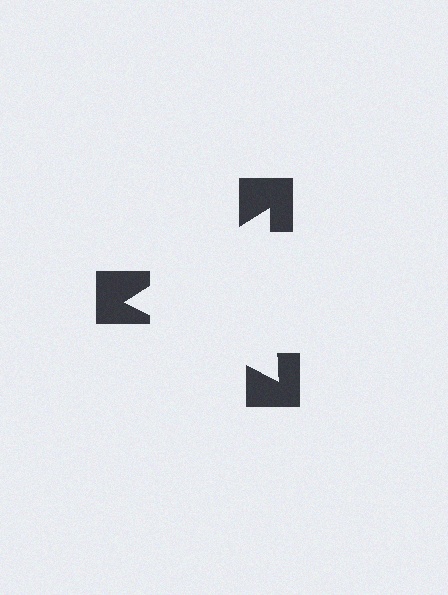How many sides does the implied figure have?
3 sides.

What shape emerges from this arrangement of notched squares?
An illusory triangle — its edges are inferred from the aligned wedge cuts in the notched squares, not physically drawn.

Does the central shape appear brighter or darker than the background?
It typically appears slightly brighter than the background, even though no actual brightness change is drawn.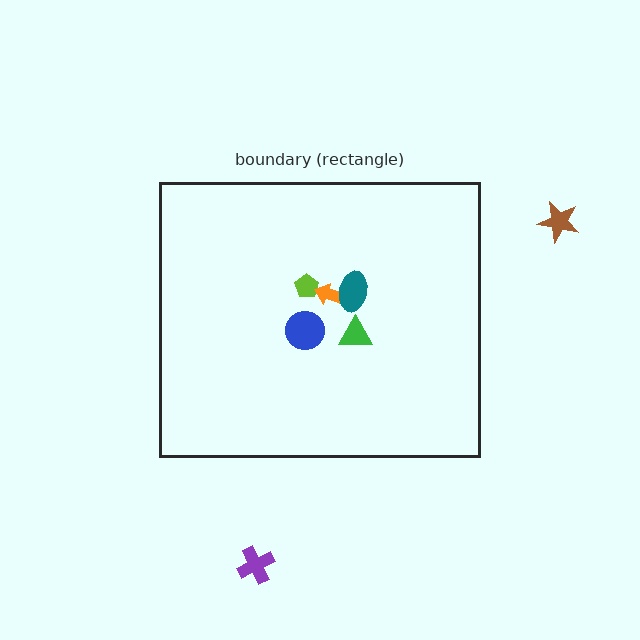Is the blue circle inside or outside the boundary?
Inside.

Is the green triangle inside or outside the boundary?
Inside.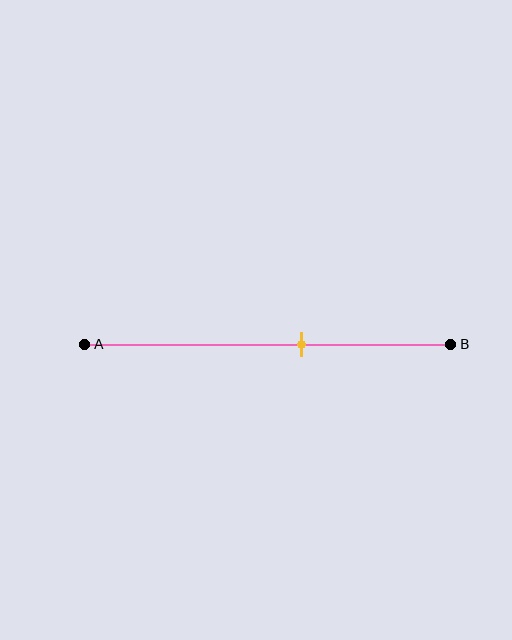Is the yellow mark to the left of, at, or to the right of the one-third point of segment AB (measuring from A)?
The yellow mark is to the right of the one-third point of segment AB.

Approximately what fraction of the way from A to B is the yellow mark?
The yellow mark is approximately 60% of the way from A to B.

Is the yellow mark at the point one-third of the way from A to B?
No, the mark is at about 60% from A, not at the 33% one-third point.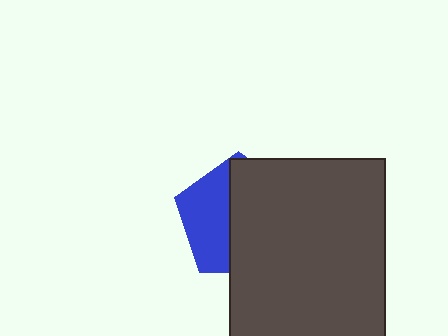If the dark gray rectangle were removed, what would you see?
You would see the complete blue pentagon.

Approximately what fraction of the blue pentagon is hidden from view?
Roughly 59% of the blue pentagon is hidden behind the dark gray rectangle.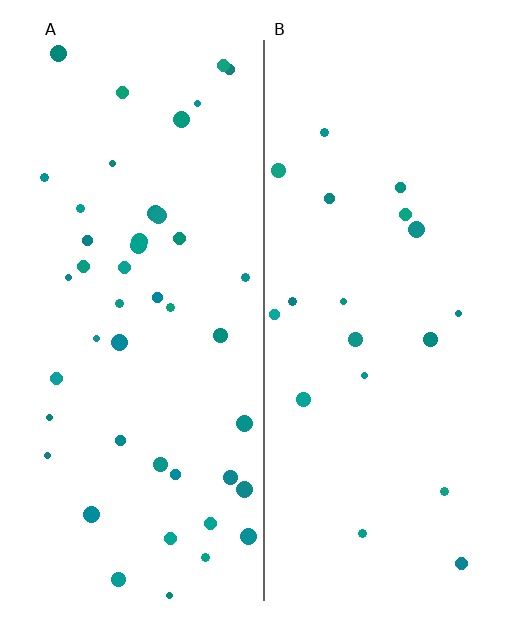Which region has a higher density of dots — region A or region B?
A (the left).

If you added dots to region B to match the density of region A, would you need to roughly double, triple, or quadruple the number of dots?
Approximately double.